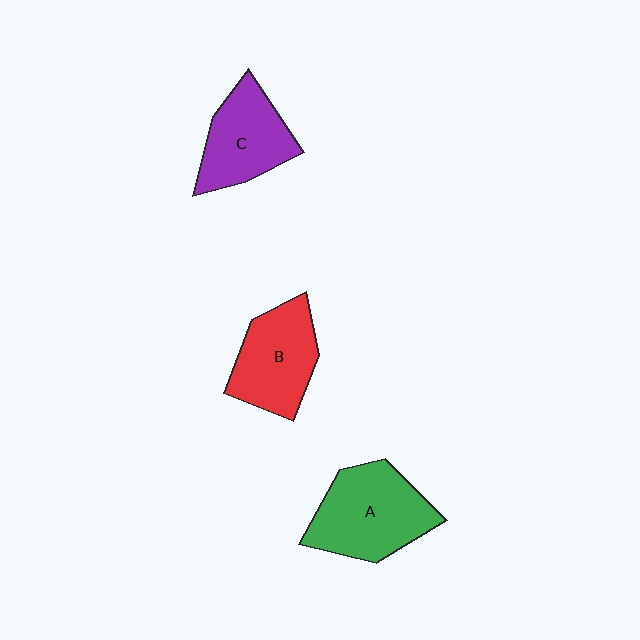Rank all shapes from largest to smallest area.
From largest to smallest: A (green), B (red), C (purple).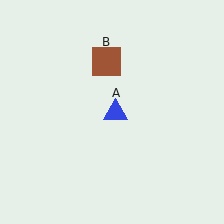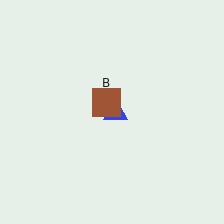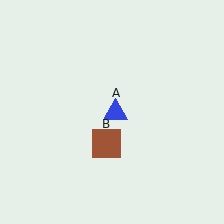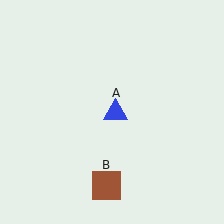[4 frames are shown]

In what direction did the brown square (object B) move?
The brown square (object B) moved down.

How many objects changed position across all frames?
1 object changed position: brown square (object B).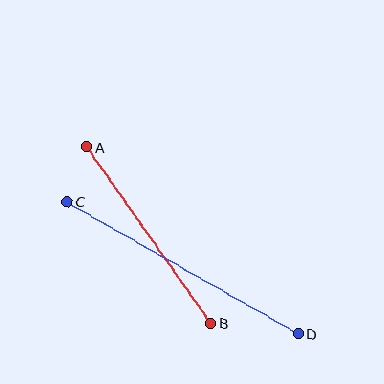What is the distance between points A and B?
The distance is approximately 216 pixels.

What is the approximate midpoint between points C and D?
The midpoint is at approximately (182, 268) pixels.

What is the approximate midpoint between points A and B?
The midpoint is at approximately (149, 235) pixels.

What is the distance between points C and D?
The distance is approximately 266 pixels.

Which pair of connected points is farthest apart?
Points C and D are farthest apart.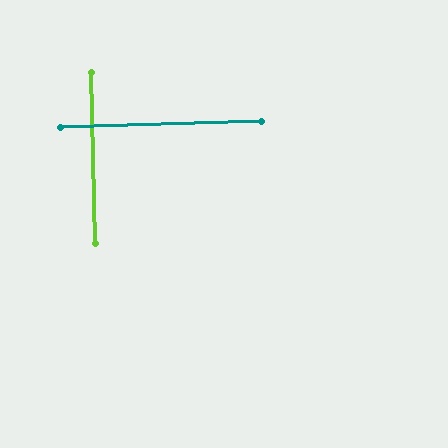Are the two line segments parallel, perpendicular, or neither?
Perpendicular — they meet at approximately 89°.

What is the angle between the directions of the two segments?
Approximately 89 degrees.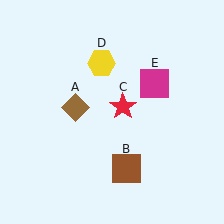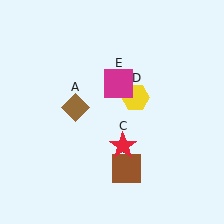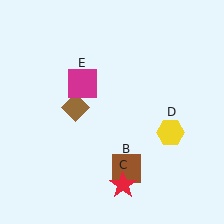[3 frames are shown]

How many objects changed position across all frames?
3 objects changed position: red star (object C), yellow hexagon (object D), magenta square (object E).